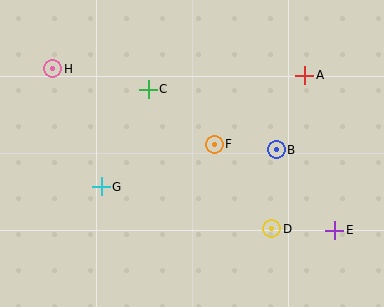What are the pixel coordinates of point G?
Point G is at (101, 187).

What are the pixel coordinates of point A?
Point A is at (305, 75).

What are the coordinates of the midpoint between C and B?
The midpoint between C and B is at (212, 120).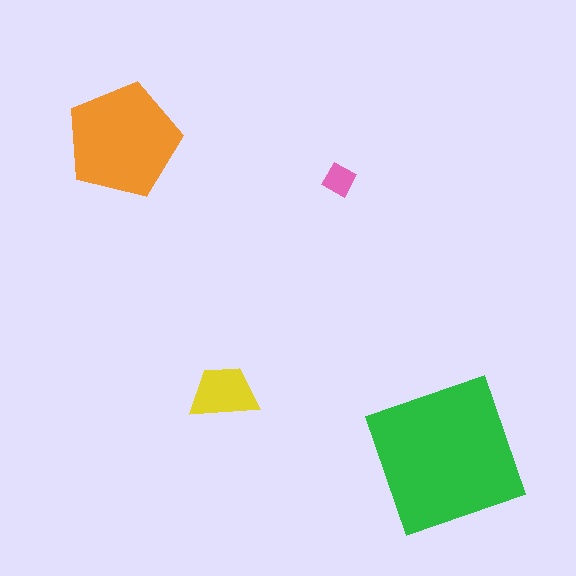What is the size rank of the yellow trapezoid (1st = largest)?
3rd.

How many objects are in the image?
There are 4 objects in the image.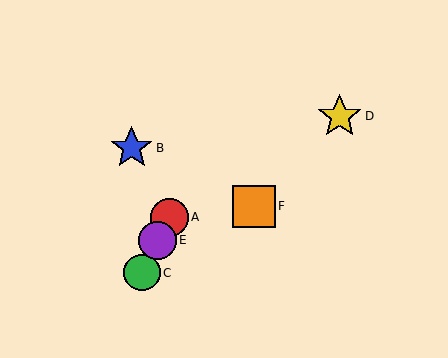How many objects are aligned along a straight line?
3 objects (A, C, E) are aligned along a straight line.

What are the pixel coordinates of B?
Object B is at (132, 148).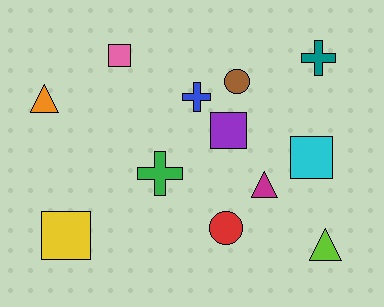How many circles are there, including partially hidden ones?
There are 2 circles.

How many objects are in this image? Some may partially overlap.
There are 12 objects.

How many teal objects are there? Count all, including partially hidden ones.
There is 1 teal object.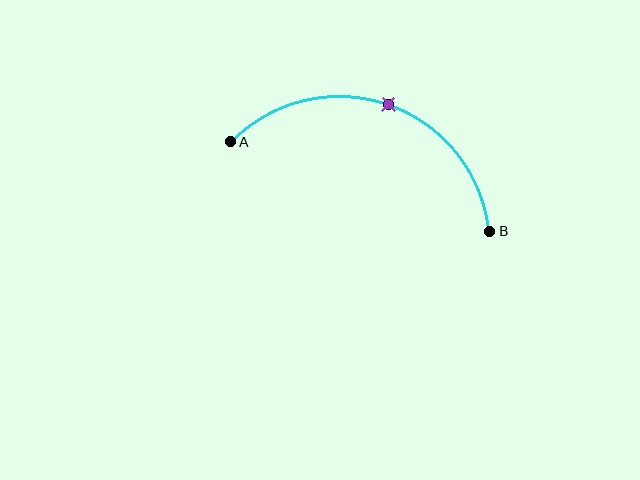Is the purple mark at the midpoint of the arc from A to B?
Yes. The purple mark lies on the arc at equal arc-length from both A and B — it is the arc midpoint.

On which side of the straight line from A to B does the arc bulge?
The arc bulges above the straight line connecting A and B.